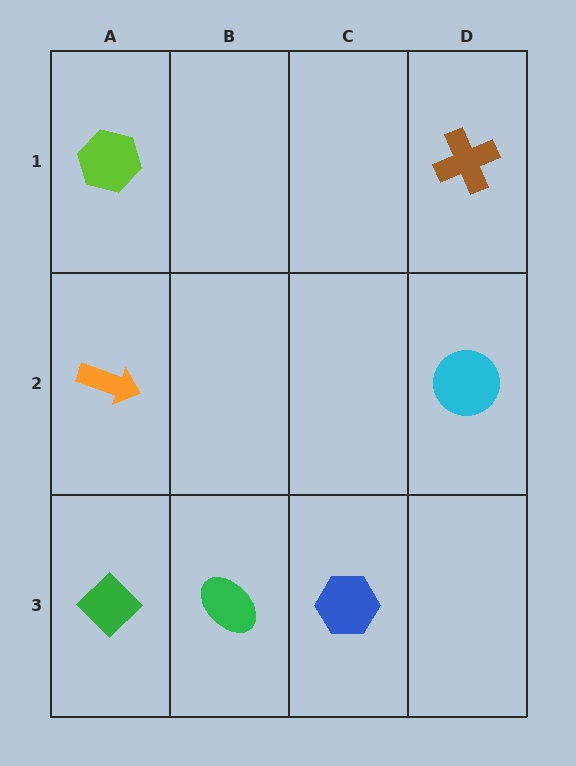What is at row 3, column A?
A green diamond.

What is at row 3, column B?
A green ellipse.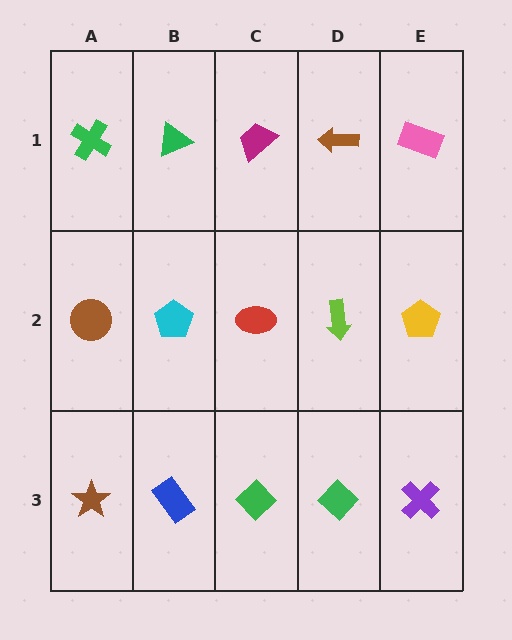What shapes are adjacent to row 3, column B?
A cyan pentagon (row 2, column B), a brown star (row 3, column A), a green diamond (row 3, column C).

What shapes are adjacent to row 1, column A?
A brown circle (row 2, column A), a green triangle (row 1, column B).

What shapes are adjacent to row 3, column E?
A yellow pentagon (row 2, column E), a green diamond (row 3, column D).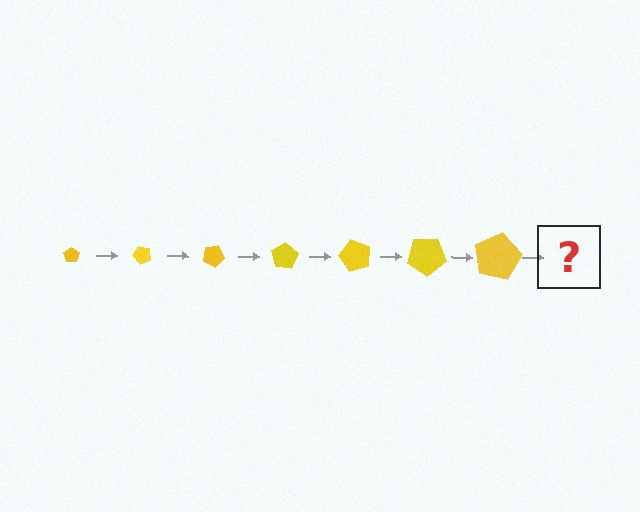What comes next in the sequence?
The next element should be a pentagon, larger than the previous one and rotated 350 degrees from the start.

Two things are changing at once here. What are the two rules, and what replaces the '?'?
The two rules are that the pentagon grows larger each step and it rotates 50 degrees each step. The '?' should be a pentagon, larger than the previous one and rotated 350 degrees from the start.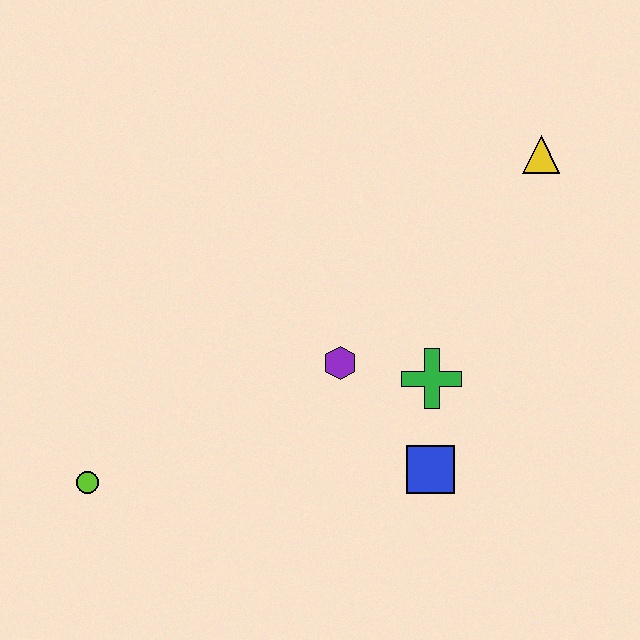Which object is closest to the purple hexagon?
The green cross is closest to the purple hexagon.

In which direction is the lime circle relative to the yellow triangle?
The lime circle is to the left of the yellow triangle.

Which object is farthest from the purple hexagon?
The yellow triangle is farthest from the purple hexagon.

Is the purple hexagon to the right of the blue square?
No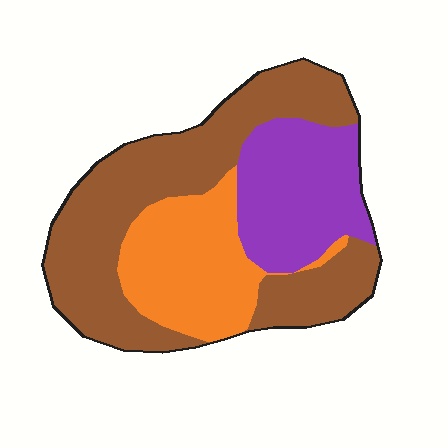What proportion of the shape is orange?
Orange takes up less than a quarter of the shape.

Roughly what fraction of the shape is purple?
Purple takes up about one quarter (1/4) of the shape.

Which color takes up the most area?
Brown, at roughly 50%.